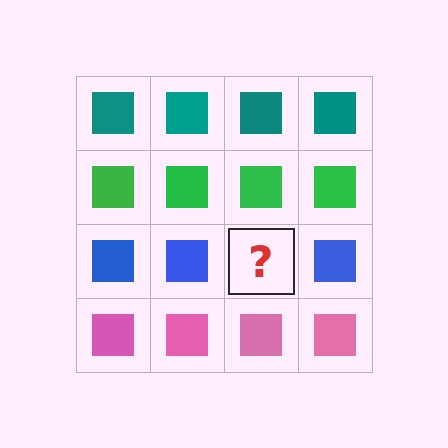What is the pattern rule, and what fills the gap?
The rule is that each row has a consistent color. The gap should be filled with a blue square.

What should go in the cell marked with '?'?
The missing cell should contain a blue square.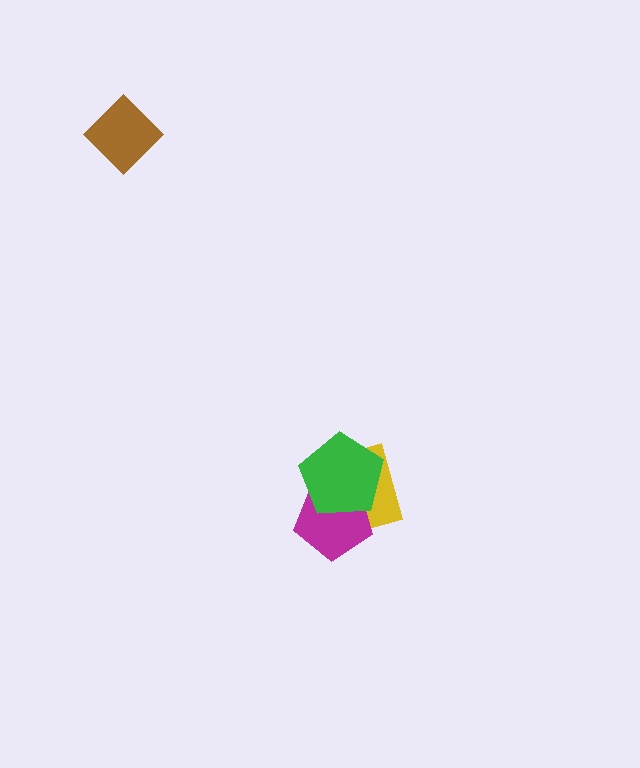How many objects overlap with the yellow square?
2 objects overlap with the yellow square.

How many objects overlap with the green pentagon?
2 objects overlap with the green pentagon.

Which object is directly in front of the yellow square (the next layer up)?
The magenta pentagon is directly in front of the yellow square.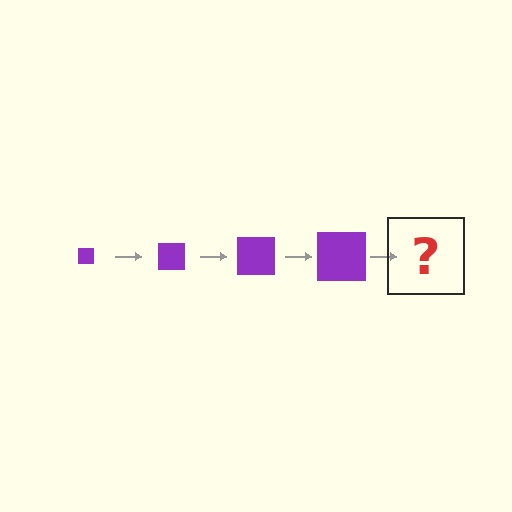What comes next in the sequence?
The next element should be a purple square, larger than the previous one.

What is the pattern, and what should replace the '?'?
The pattern is that the square gets progressively larger each step. The '?' should be a purple square, larger than the previous one.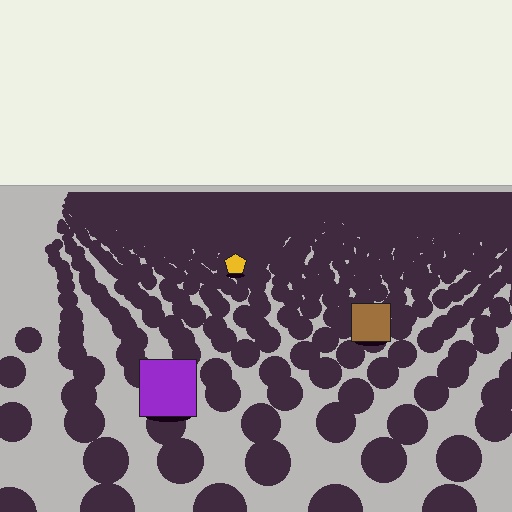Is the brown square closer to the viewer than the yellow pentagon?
Yes. The brown square is closer — you can tell from the texture gradient: the ground texture is coarser near it.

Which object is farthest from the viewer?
The yellow pentagon is farthest from the viewer. It appears smaller and the ground texture around it is denser.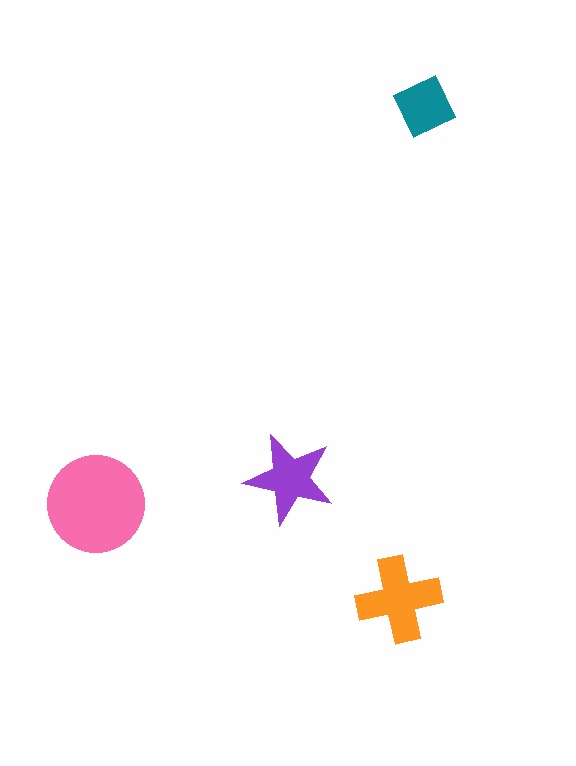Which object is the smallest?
The teal diamond.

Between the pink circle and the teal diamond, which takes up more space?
The pink circle.